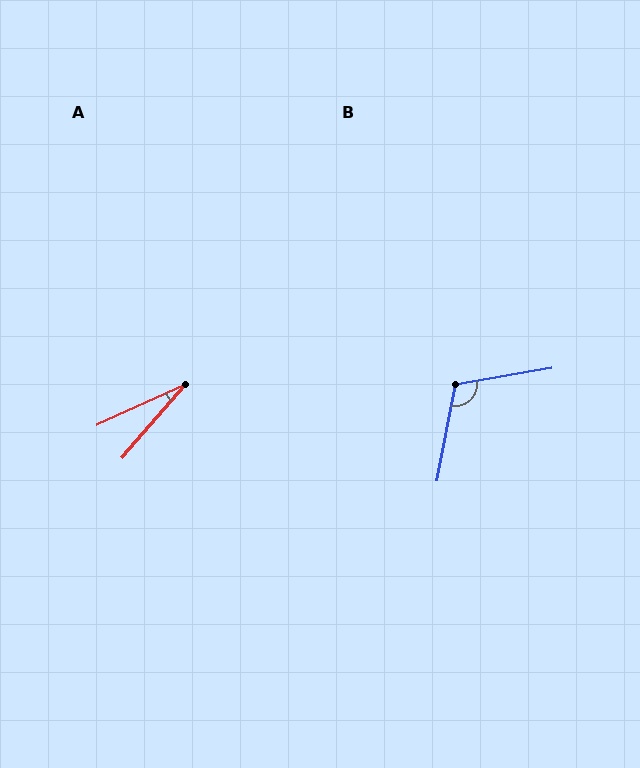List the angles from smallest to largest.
A (24°), B (110°).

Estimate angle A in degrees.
Approximately 24 degrees.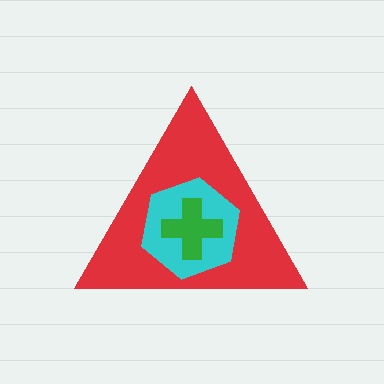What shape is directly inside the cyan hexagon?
The green cross.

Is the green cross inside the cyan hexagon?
Yes.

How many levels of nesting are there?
3.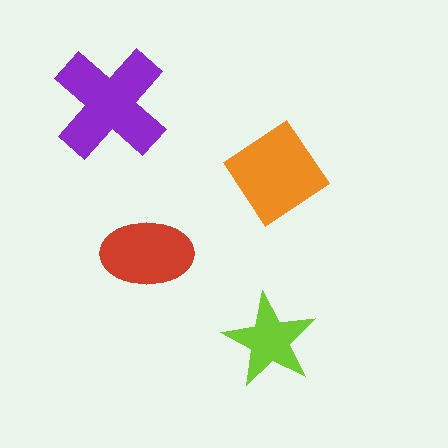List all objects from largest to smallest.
The purple cross, the orange diamond, the red ellipse, the lime star.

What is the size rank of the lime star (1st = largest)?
4th.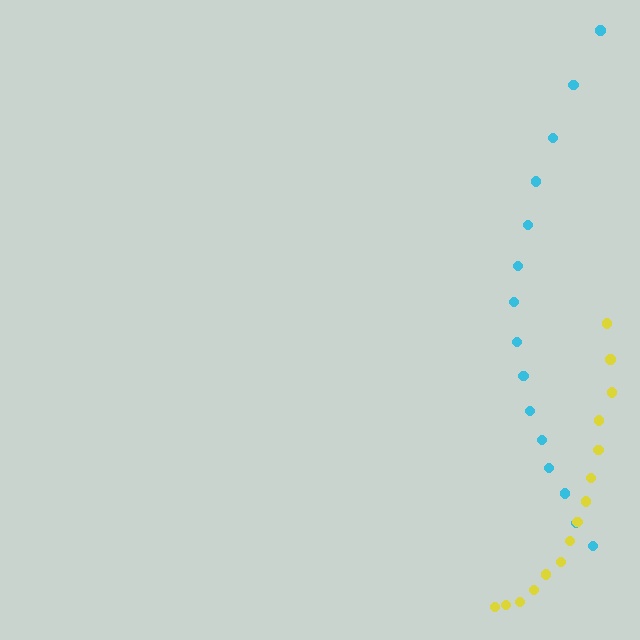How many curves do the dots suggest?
There are 2 distinct paths.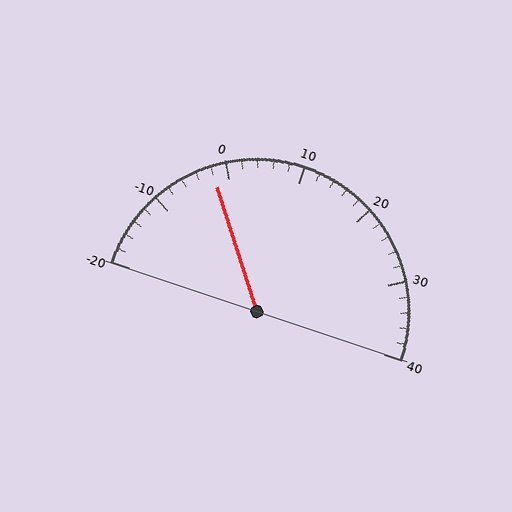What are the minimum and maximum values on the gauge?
The gauge ranges from -20 to 40.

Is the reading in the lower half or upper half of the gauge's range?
The reading is in the lower half of the range (-20 to 40).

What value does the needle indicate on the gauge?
The needle indicates approximately -2.